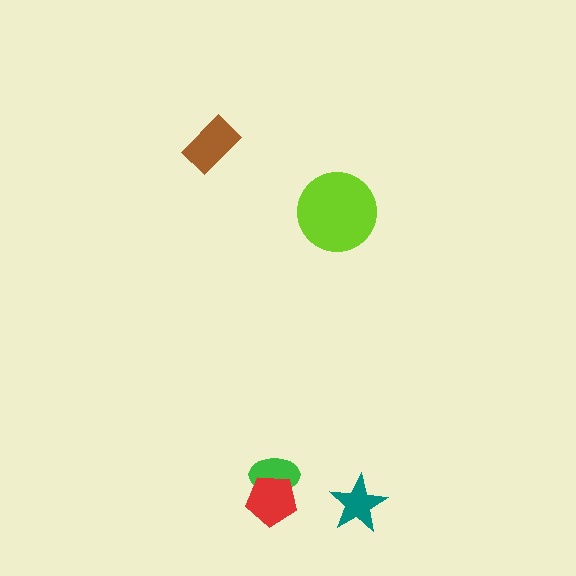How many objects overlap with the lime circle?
0 objects overlap with the lime circle.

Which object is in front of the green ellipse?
The red pentagon is in front of the green ellipse.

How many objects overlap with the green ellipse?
1 object overlaps with the green ellipse.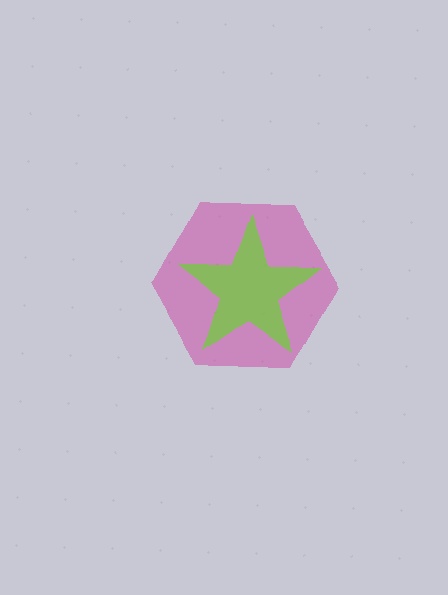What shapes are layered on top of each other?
The layered shapes are: a magenta hexagon, a lime star.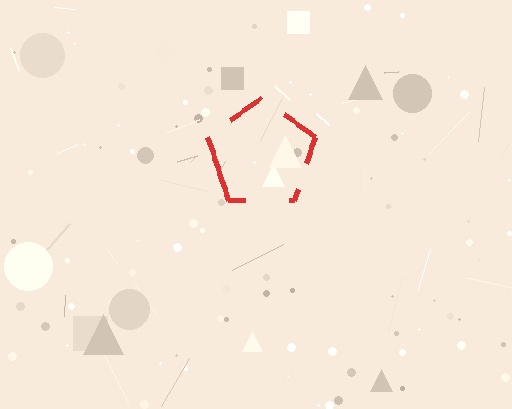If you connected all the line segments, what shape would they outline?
They would outline a pentagon.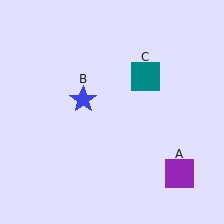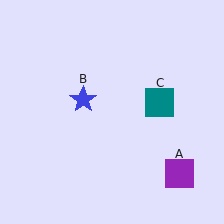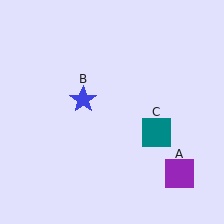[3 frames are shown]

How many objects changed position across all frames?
1 object changed position: teal square (object C).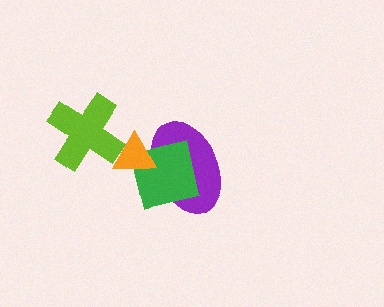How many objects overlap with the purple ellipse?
2 objects overlap with the purple ellipse.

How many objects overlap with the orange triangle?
3 objects overlap with the orange triangle.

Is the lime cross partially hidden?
Yes, it is partially covered by another shape.